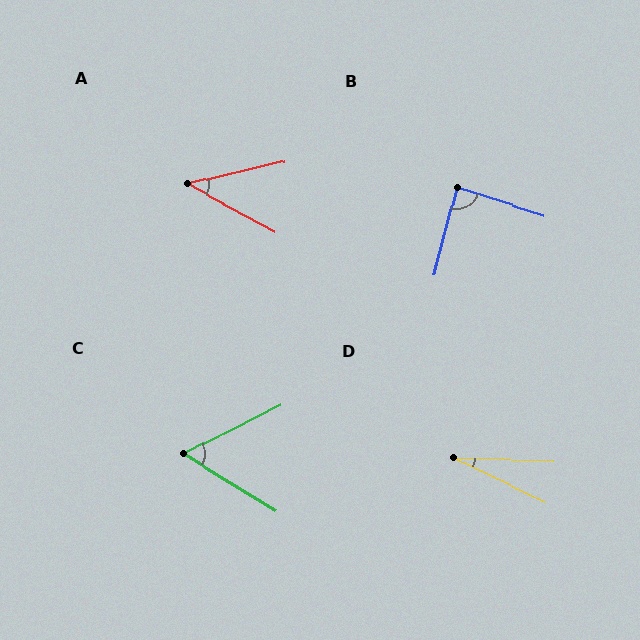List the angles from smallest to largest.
D (24°), A (42°), C (59°), B (87°).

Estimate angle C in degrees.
Approximately 59 degrees.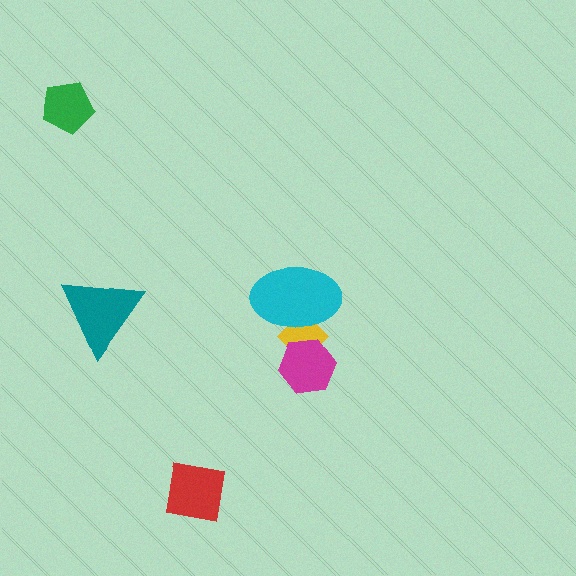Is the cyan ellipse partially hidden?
No, no other shape covers it.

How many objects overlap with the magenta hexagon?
1 object overlaps with the magenta hexagon.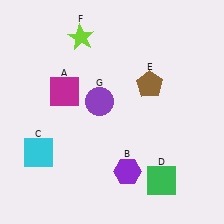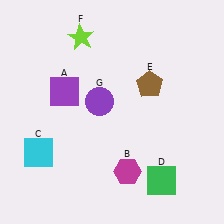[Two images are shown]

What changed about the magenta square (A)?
In Image 1, A is magenta. In Image 2, it changed to purple.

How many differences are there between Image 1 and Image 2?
There are 2 differences between the two images.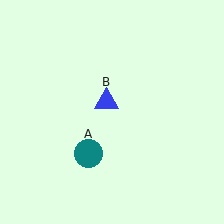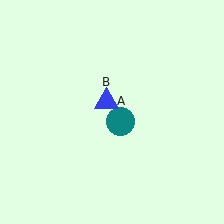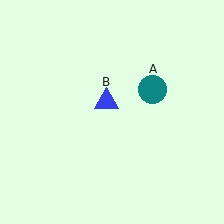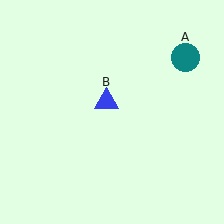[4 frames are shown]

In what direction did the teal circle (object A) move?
The teal circle (object A) moved up and to the right.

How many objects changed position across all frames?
1 object changed position: teal circle (object A).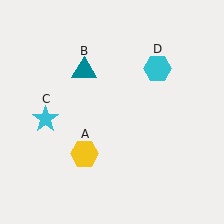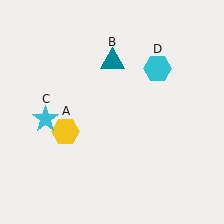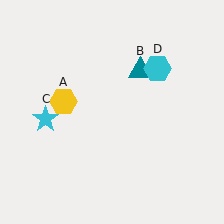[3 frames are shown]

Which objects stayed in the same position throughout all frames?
Cyan star (object C) and cyan hexagon (object D) remained stationary.